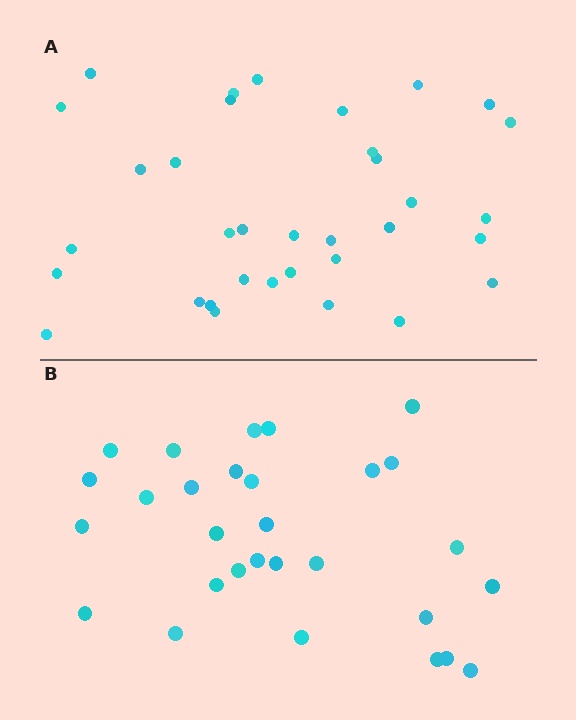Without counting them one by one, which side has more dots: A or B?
Region A (the top region) has more dots.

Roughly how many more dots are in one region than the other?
Region A has about 5 more dots than region B.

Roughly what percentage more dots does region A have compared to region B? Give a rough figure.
About 15% more.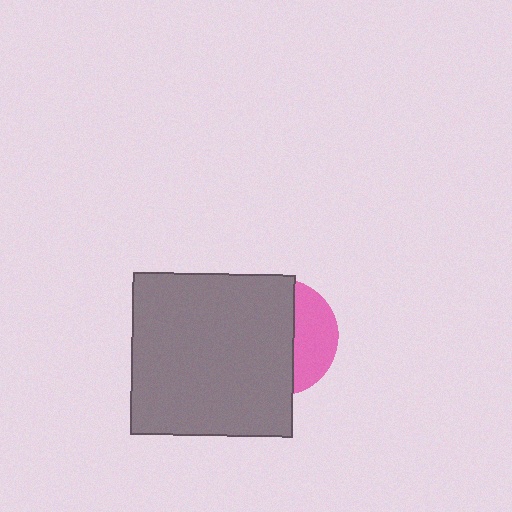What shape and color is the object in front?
The object in front is a gray square.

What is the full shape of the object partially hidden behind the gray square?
The partially hidden object is a pink circle.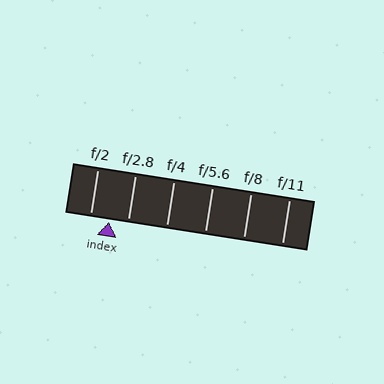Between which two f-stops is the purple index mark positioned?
The index mark is between f/2 and f/2.8.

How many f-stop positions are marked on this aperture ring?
There are 6 f-stop positions marked.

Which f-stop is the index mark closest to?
The index mark is closest to f/2.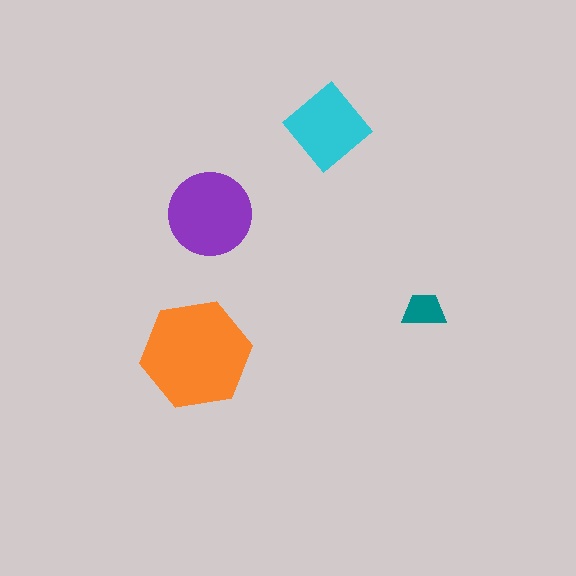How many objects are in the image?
There are 4 objects in the image.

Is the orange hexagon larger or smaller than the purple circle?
Larger.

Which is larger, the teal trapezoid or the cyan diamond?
The cyan diamond.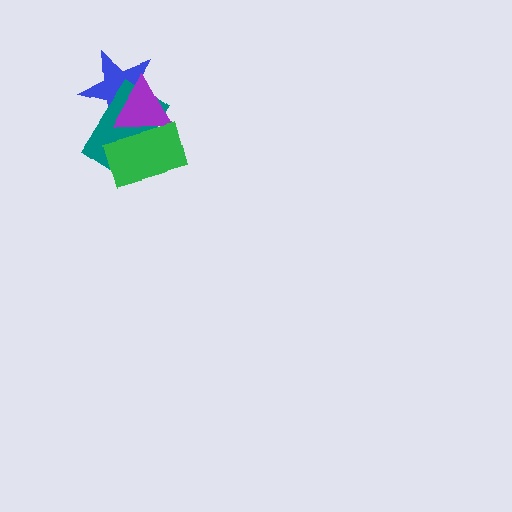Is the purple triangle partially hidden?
Yes, it is partially covered by another shape.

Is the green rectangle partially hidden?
No, no other shape covers it.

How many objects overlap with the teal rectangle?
3 objects overlap with the teal rectangle.